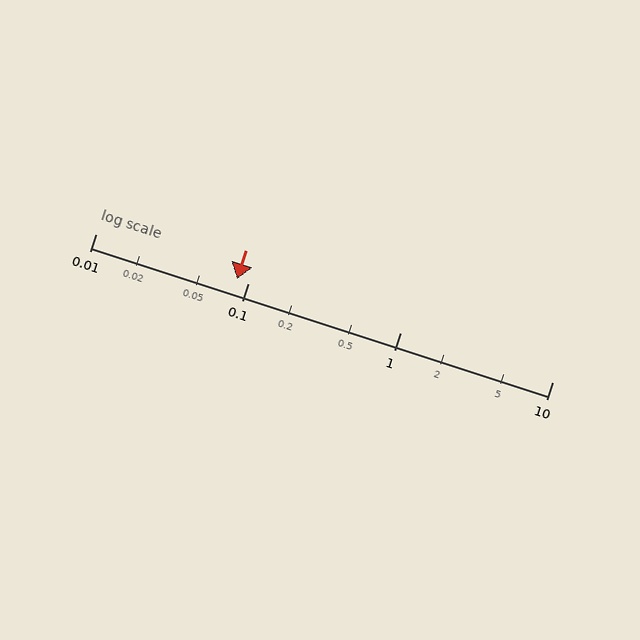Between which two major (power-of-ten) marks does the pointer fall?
The pointer is between 0.01 and 0.1.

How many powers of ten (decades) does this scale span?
The scale spans 3 decades, from 0.01 to 10.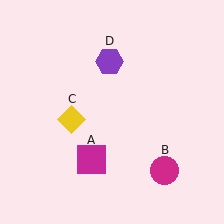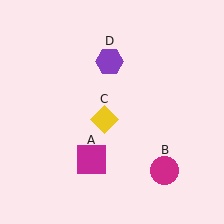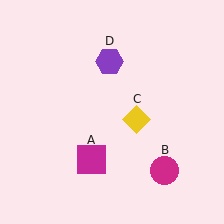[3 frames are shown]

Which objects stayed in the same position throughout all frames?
Magenta square (object A) and magenta circle (object B) and purple hexagon (object D) remained stationary.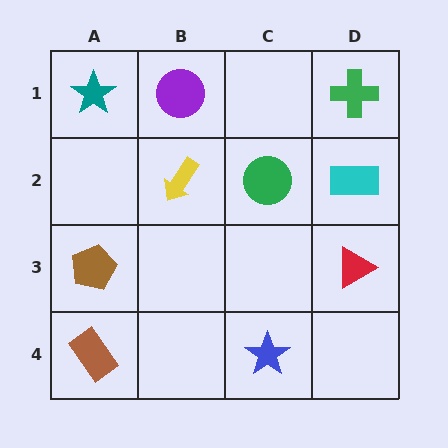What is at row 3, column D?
A red triangle.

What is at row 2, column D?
A cyan rectangle.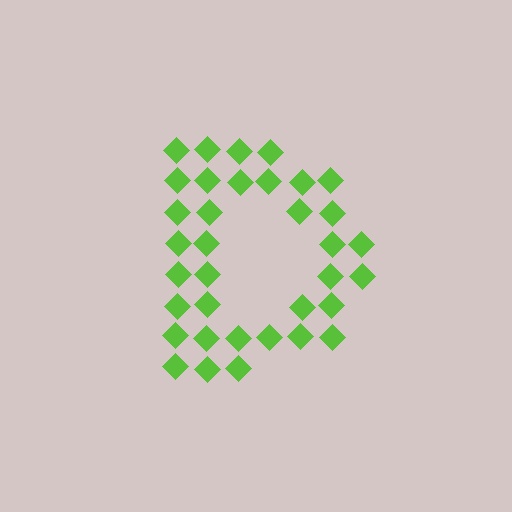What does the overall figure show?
The overall figure shows the letter D.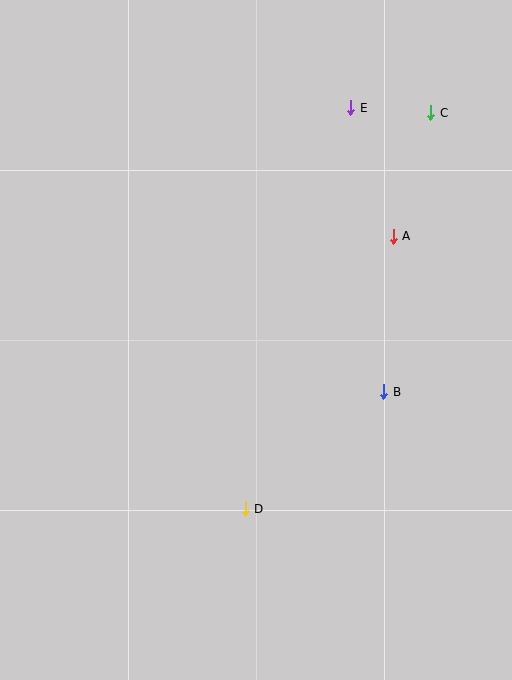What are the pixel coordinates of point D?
Point D is at (245, 509).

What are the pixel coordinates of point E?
Point E is at (351, 108).